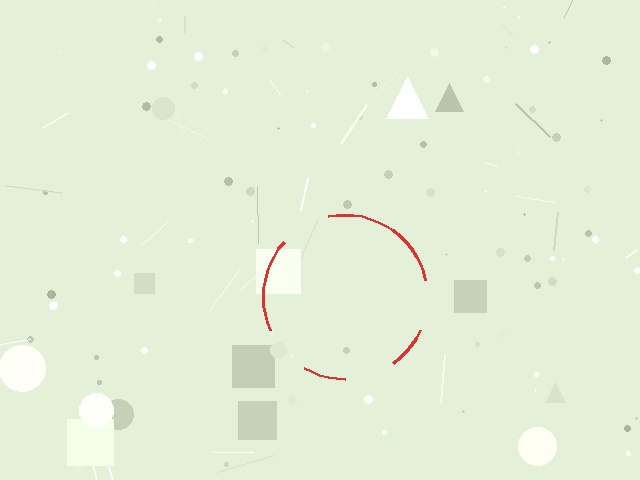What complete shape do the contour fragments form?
The contour fragments form a circle.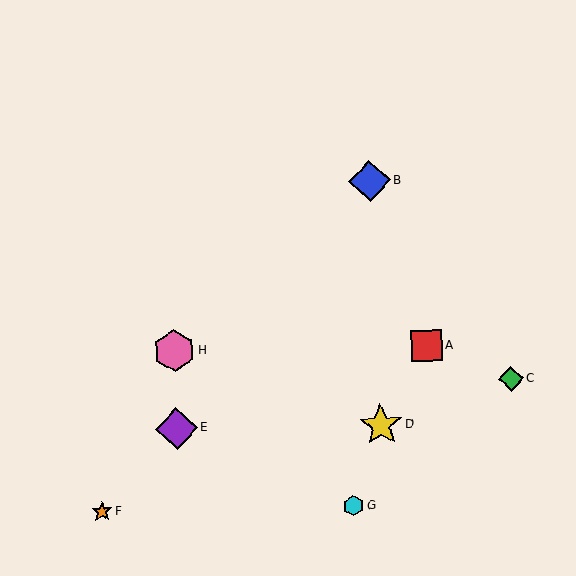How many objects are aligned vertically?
2 objects (B, D) are aligned vertically.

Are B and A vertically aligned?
No, B is at x≈370 and A is at x≈427.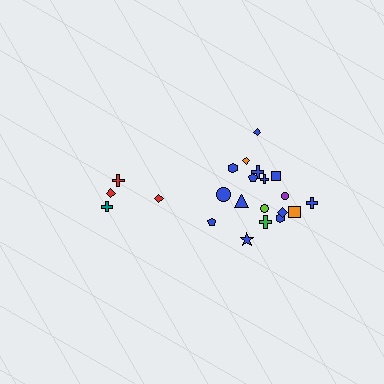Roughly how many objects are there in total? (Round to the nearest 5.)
Roughly 20 objects in total.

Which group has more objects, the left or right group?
The right group.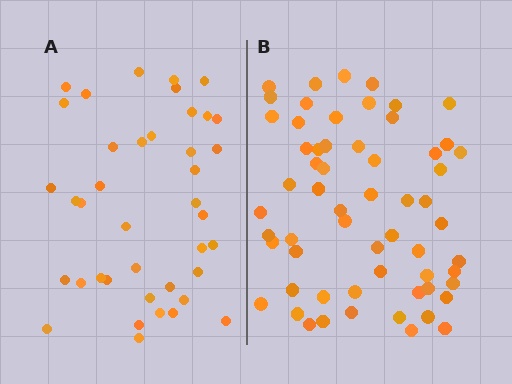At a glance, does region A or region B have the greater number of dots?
Region B (the right region) has more dots.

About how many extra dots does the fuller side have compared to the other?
Region B has approximately 20 more dots than region A.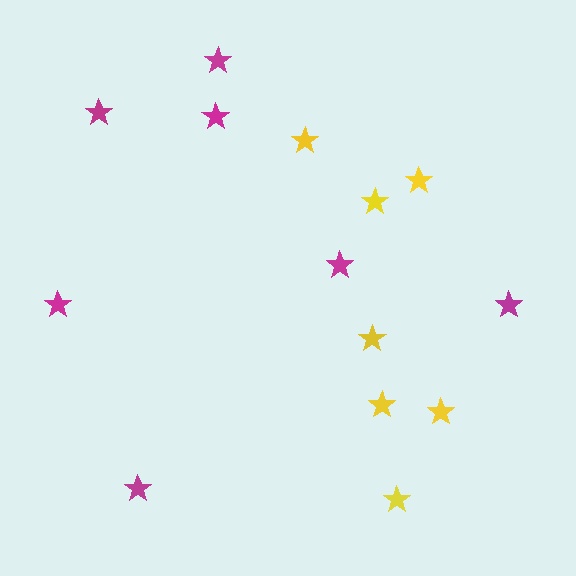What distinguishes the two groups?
There are 2 groups: one group of yellow stars (7) and one group of magenta stars (7).